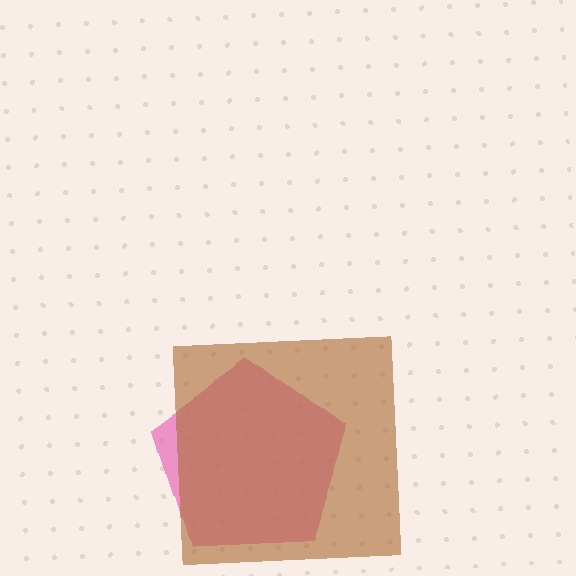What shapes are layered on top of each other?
The layered shapes are: a pink pentagon, a brown square.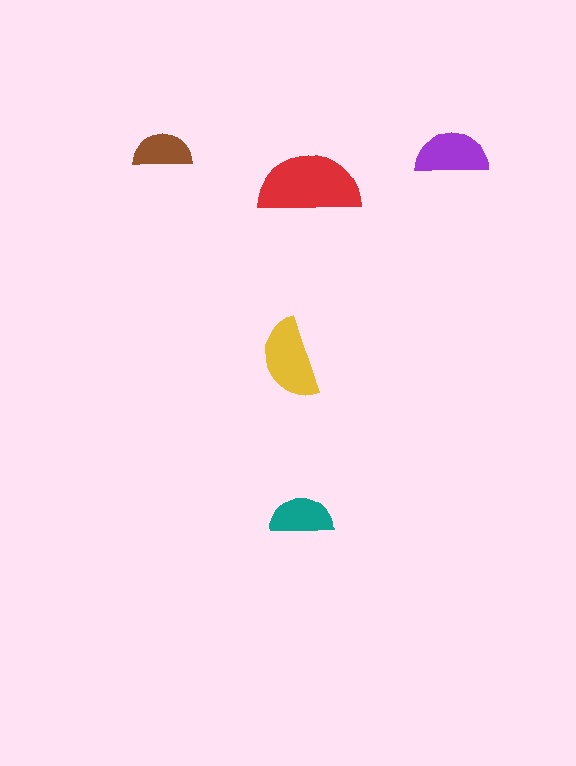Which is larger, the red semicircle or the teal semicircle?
The red one.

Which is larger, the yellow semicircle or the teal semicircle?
The yellow one.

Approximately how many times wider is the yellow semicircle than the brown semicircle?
About 1.5 times wider.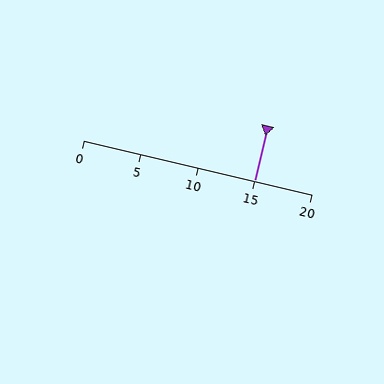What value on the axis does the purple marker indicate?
The marker indicates approximately 15.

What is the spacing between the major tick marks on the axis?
The major ticks are spaced 5 apart.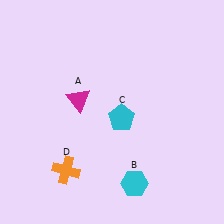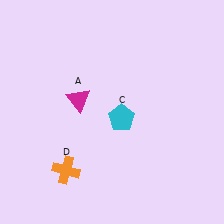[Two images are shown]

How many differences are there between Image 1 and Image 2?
There is 1 difference between the two images.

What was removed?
The cyan hexagon (B) was removed in Image 2.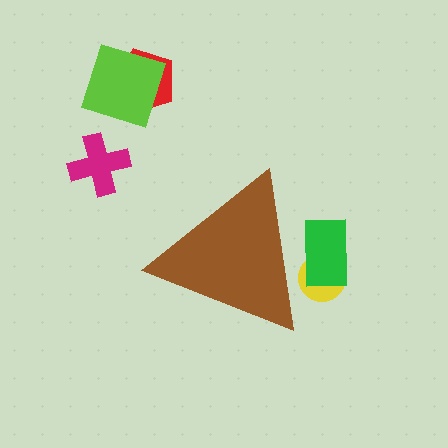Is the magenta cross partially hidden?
No, the magenta cross is fully visible.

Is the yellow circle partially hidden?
Yes, the yellow circle is partially hidden behind the brown triangle.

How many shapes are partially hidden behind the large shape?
2 shapes are partially hidden.